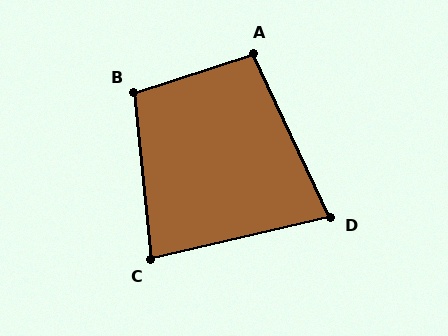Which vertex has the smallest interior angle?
D, at approximately 78 degrees.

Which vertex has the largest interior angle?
B, at approximately 102 degrees.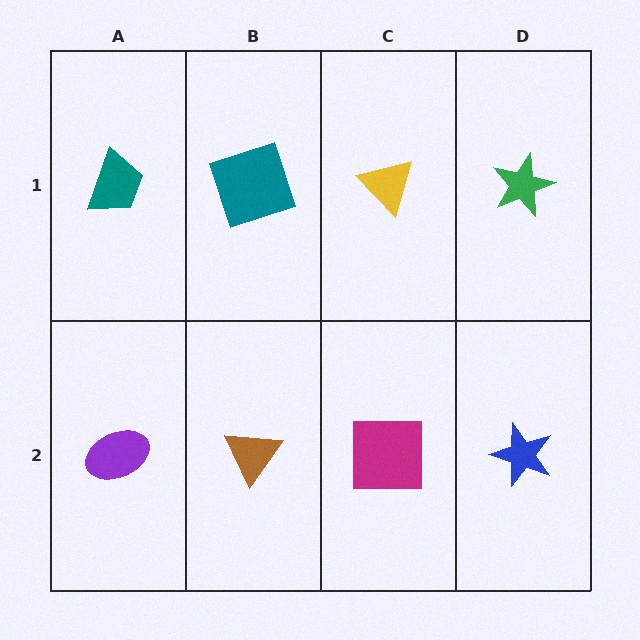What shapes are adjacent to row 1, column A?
A purple ellipse (row 2, column A), a teal square (row 1, column B).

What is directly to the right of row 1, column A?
A teal square.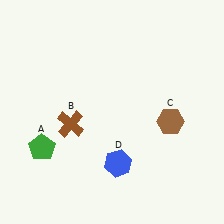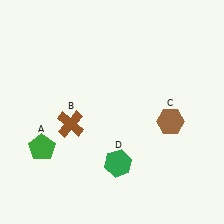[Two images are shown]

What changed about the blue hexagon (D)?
In Image 1, D is blue. In Image 2, it changed to green.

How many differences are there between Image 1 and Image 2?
There is 1 difference between the two images.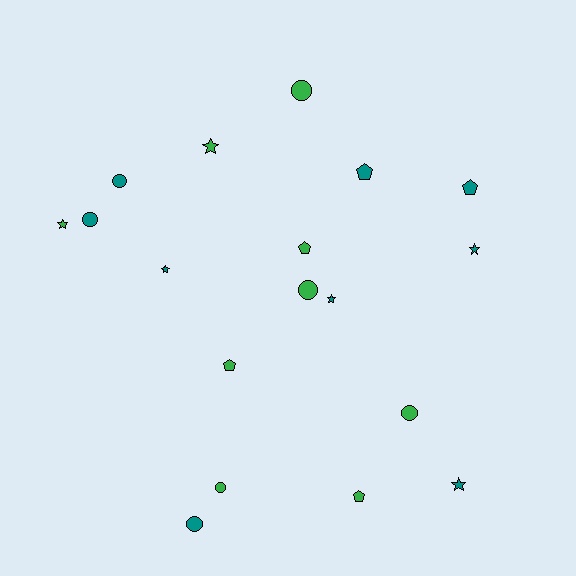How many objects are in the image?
There are 18 objects.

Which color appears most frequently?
Green, with 9 objects.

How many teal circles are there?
There are 3 teal circles.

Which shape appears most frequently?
Circle, with 7 objects.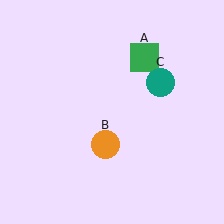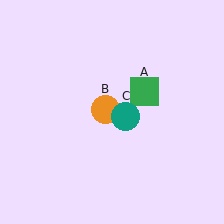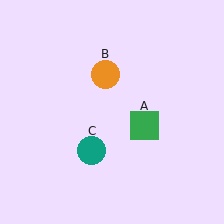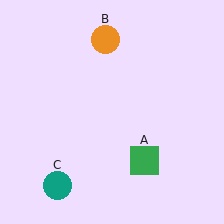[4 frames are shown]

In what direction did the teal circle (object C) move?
The teal circle (object C) moved down and to the left.